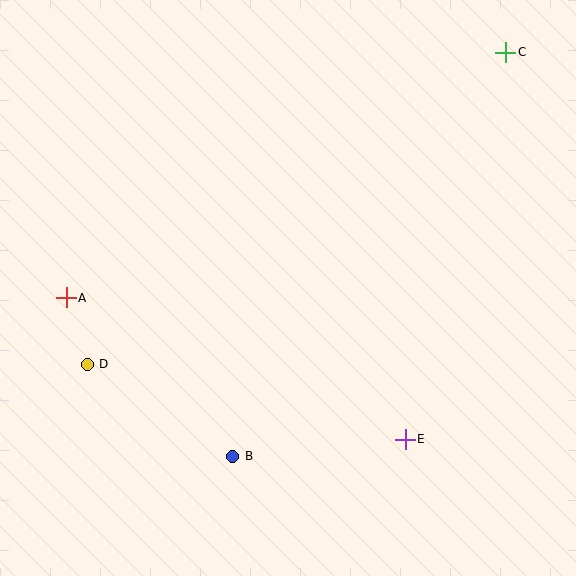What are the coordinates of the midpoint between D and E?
The midpoint between D and E is at (246, 402).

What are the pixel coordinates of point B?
Point B is at (233, 456).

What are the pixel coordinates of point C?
Point C is at (506, 52).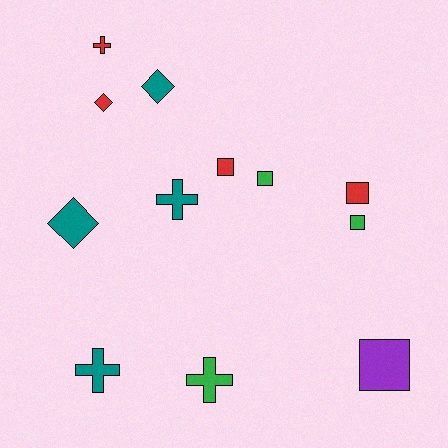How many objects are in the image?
There are 12 objects.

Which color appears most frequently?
Red, with 4 objects.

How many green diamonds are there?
There are no green diamonds.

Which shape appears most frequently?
Square, with 5 objects.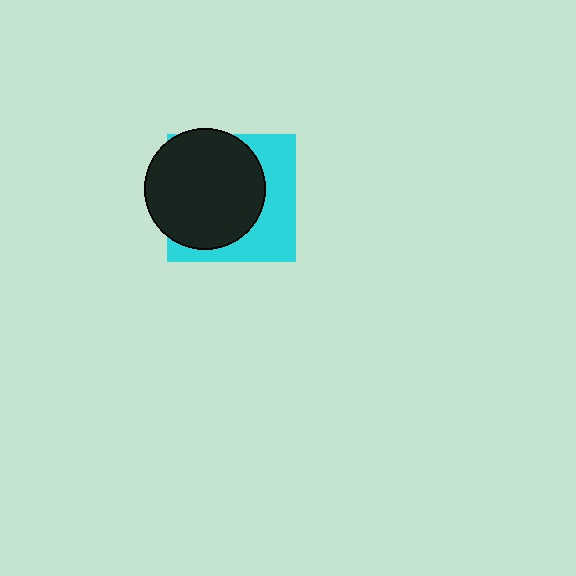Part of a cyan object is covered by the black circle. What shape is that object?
It is a square.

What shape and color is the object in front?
The object in front is a black circle.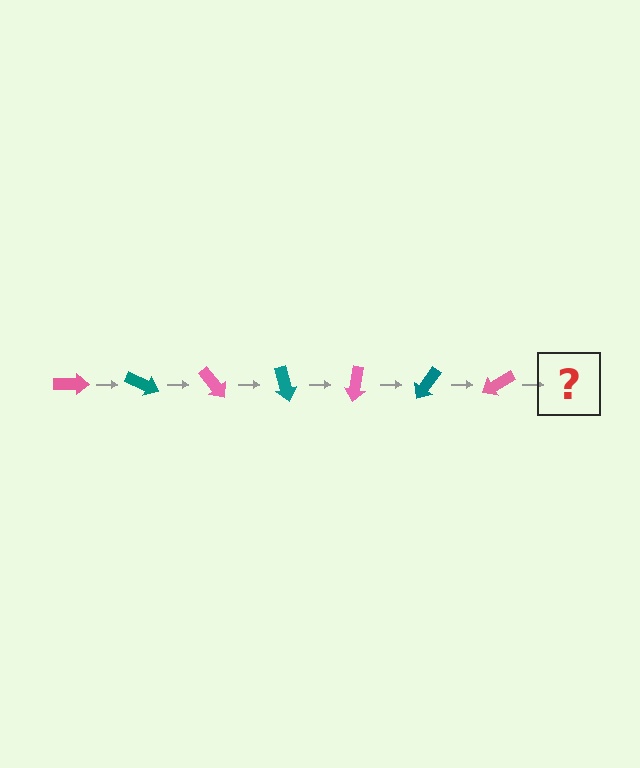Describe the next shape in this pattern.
It should be a teal arrow, rotated 175 degrees from the start.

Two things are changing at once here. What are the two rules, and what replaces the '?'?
The two rules are that it rotates 25 degrees each step and the color cycles through pink and teal. The '?' should be a teal arrow, rotated 175 degrees from the start.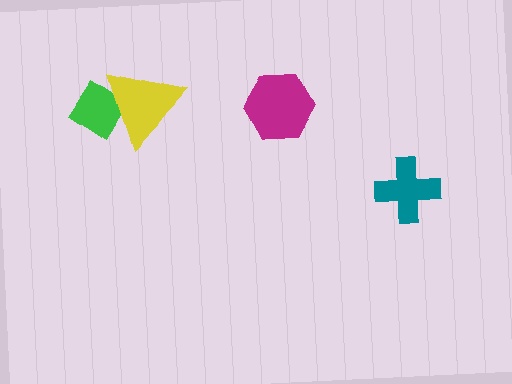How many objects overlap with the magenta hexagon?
0 objects overlap with the magenta hexagon.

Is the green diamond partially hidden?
Yes, it is partially covered by another shape.